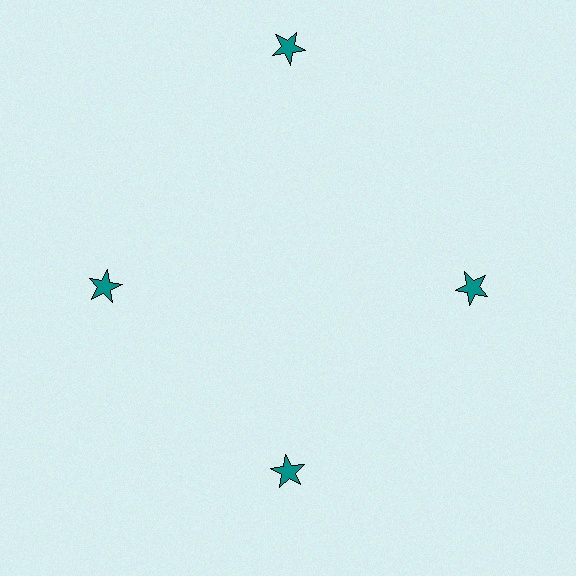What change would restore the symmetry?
The symmetry would be restored by moving it inward, back onto the ring so that all 4 stars sit at equal angles and equal distance from the center.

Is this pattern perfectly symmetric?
No. The 4 teal stars are arranged in a ring, but one element near the 12 o'clock position is pushed outward from the center, breaking the 4-fold rotational symmetry.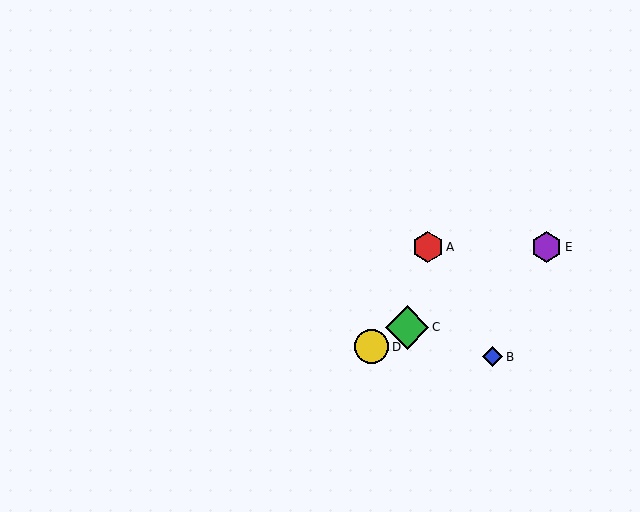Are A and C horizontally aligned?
No, A is at y≈247 and C is at y≈327.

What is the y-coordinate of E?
Object E is at y≈247.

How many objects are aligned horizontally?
2 objects (A, E) are aligned horizontally.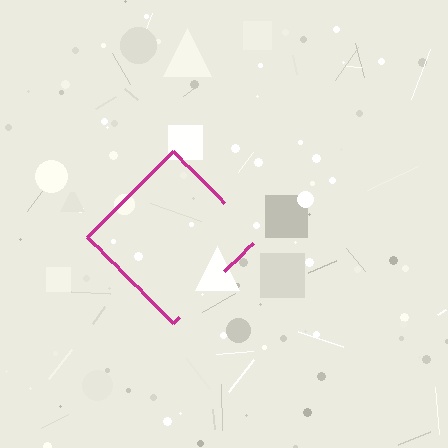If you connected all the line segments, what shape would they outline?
They would outline a diamond.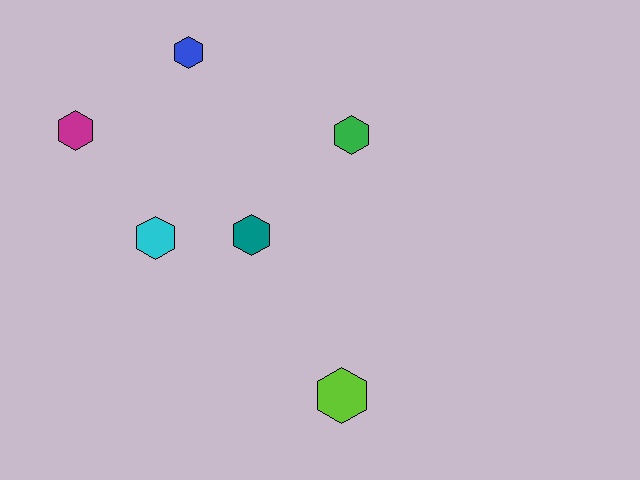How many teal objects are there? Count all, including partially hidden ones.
There is 1 teal object.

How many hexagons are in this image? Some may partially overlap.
There are 6 hexagons.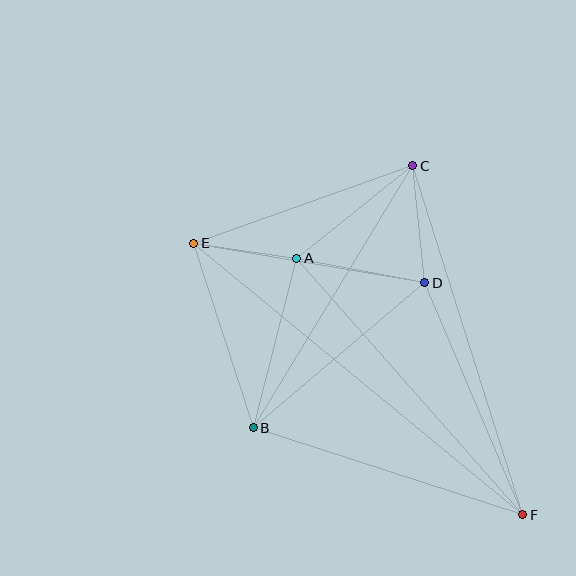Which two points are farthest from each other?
Points E and F are farthest from each other.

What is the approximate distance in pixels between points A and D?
The distance between A and D is approximately 130 pixels.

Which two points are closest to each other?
Points A and E are closest to each other.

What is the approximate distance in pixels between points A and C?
The distance between A and C is approximately 148 pixels.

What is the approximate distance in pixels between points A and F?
The distance between A and F is approximately 342 pixels.